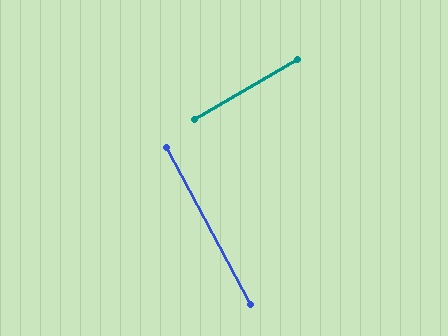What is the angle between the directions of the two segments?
Approximately 88 degrees.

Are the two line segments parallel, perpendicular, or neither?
Perpendicular — they meet at approximately 88°.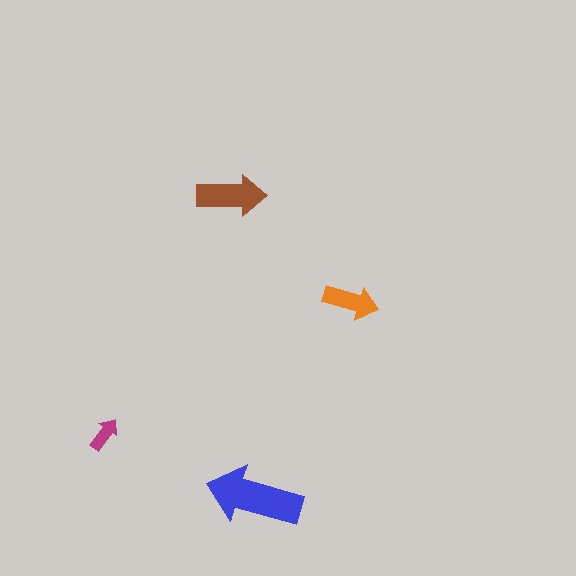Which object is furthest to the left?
The magenta arrow is leftmost.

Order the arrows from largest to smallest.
the blue one, the brown one, the orange one, the magenta one.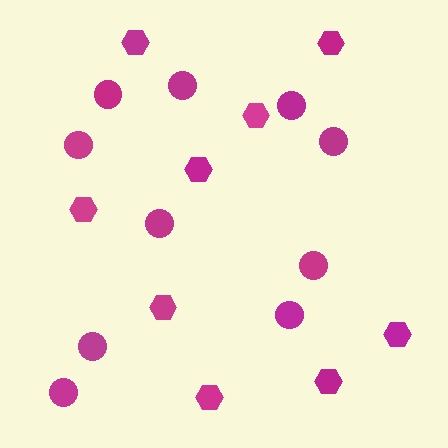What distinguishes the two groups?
There are 2 groups: one group of circles (10) and one group of hexagons (9).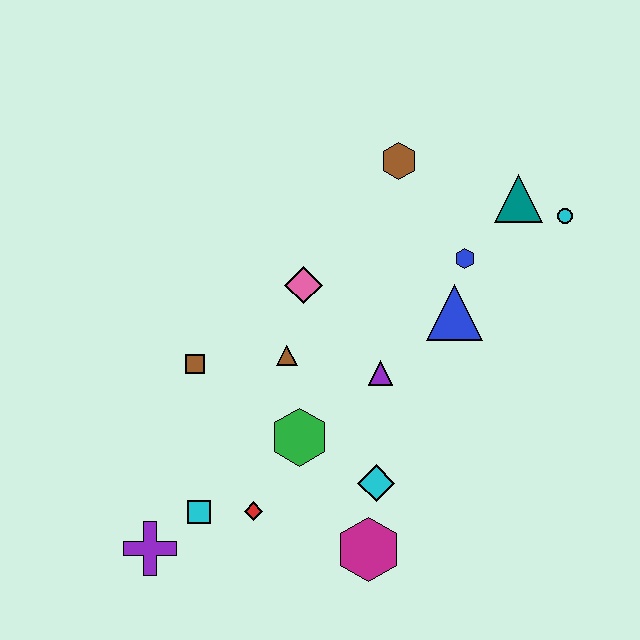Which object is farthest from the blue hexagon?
The purple cross is farthest from the blue hexagon.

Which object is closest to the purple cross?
The cyan square is closest to the purple cross.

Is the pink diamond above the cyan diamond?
Yes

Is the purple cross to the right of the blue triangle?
No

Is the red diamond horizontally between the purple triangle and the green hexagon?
No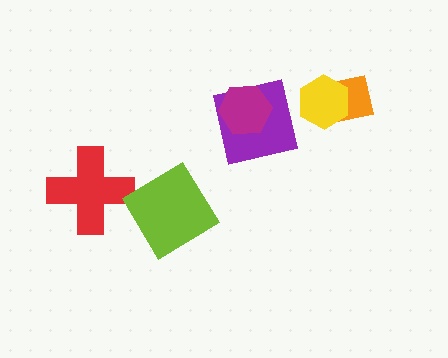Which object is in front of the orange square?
The yellow hexagon is in front of the orange square.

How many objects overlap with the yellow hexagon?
1 object overlaps with the yellow hexagon.